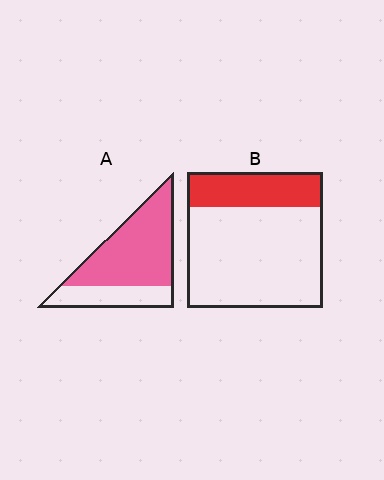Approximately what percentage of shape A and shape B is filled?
A is approximately 70% and B is approximately 25%.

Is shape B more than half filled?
No.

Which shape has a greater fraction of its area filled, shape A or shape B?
Shape A.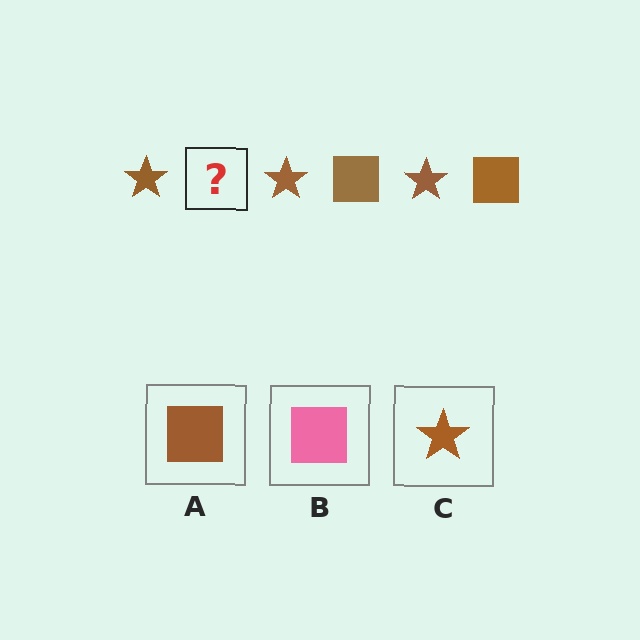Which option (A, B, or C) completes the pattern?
A.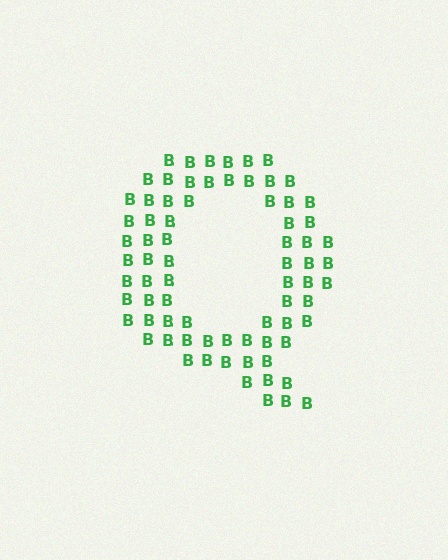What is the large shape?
The large shape is the letter Q.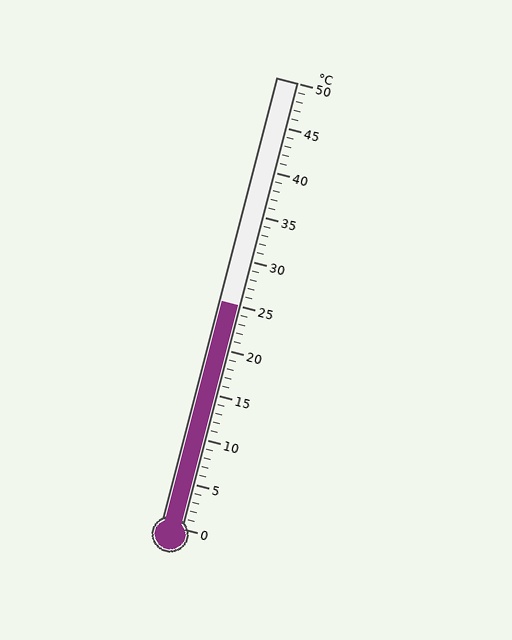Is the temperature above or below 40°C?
The temperature is below 40°C.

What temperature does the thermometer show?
The thermometer shows approximately 25°C.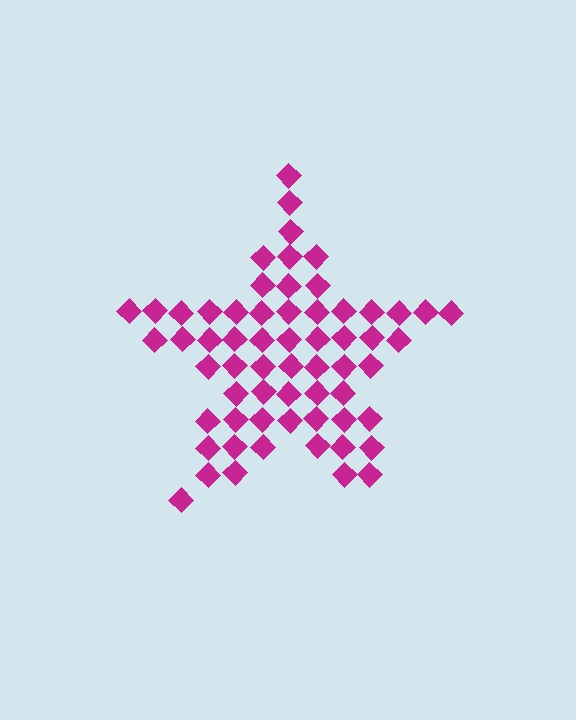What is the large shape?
The large shape is a star.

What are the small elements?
The small elements are diamonds.